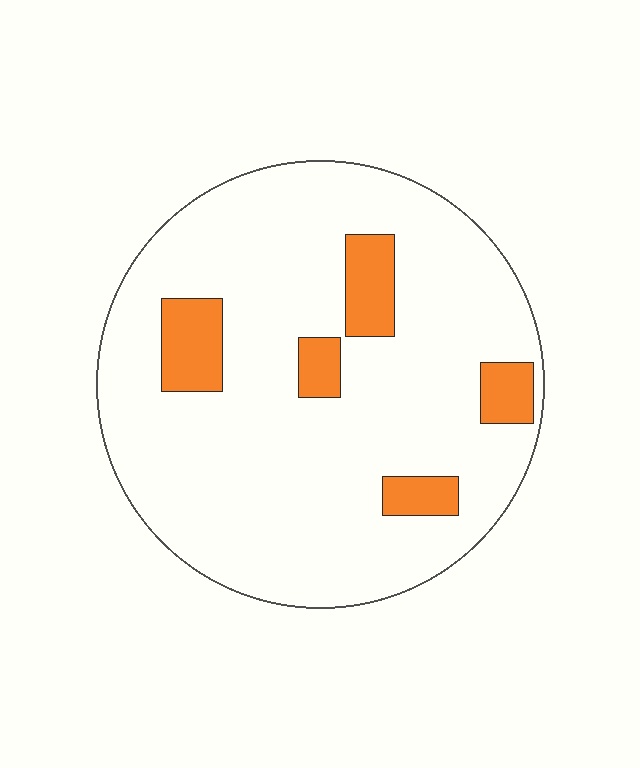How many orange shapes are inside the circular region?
5.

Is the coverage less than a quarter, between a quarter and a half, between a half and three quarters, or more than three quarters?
Less than a quarter.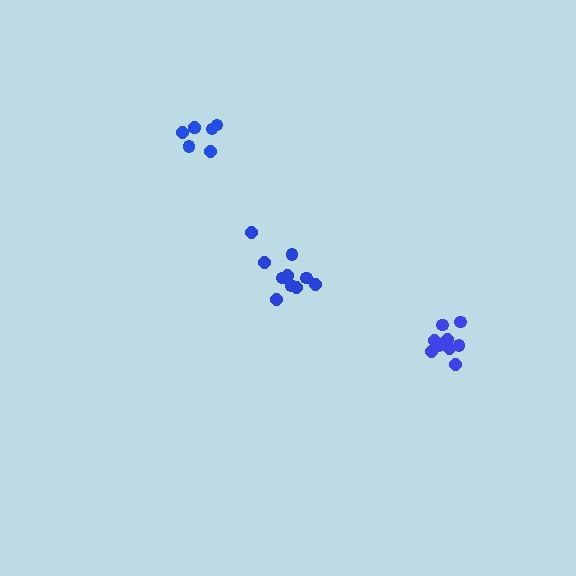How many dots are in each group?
Group 1: 11 dots, Group 2: 10 dots, Group 3: 7 dots (28 total).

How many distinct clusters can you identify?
There are 3 distinct clusters.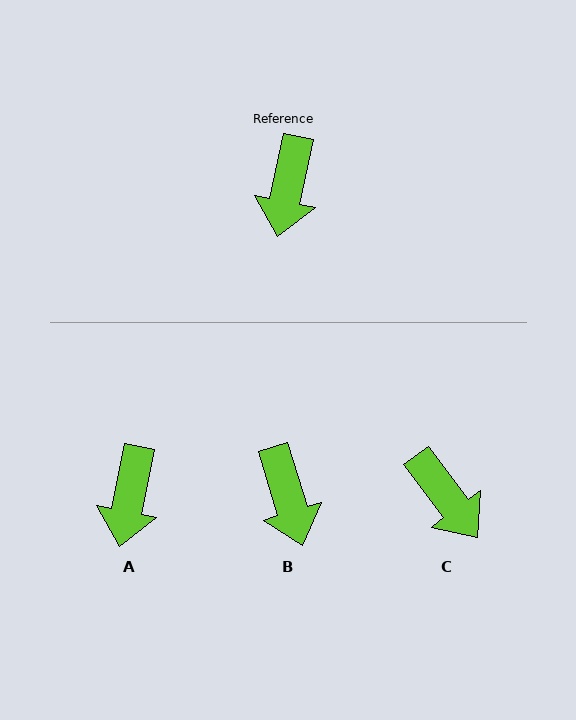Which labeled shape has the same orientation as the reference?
A.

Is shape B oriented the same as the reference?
No, it is off by about 28 degrees.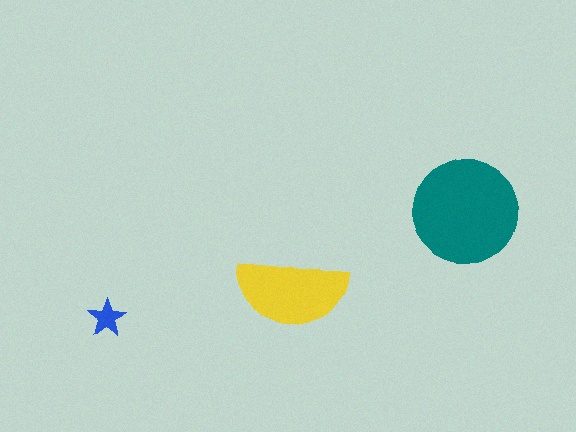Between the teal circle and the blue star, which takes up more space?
The teal circle.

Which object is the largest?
The teal circle.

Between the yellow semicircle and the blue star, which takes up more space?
The yellow semicircle.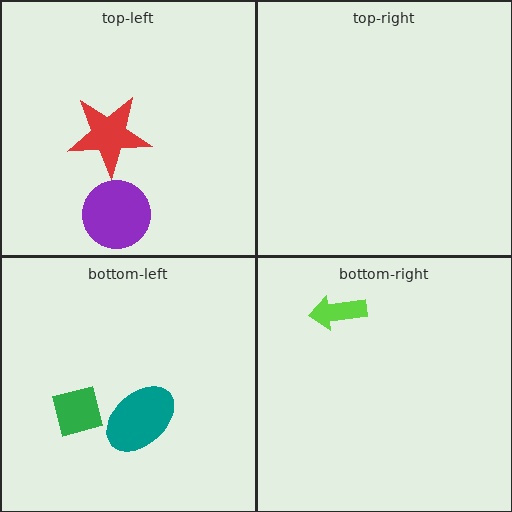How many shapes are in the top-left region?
2.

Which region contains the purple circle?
The top-left region.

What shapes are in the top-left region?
The red star, the purple circle.